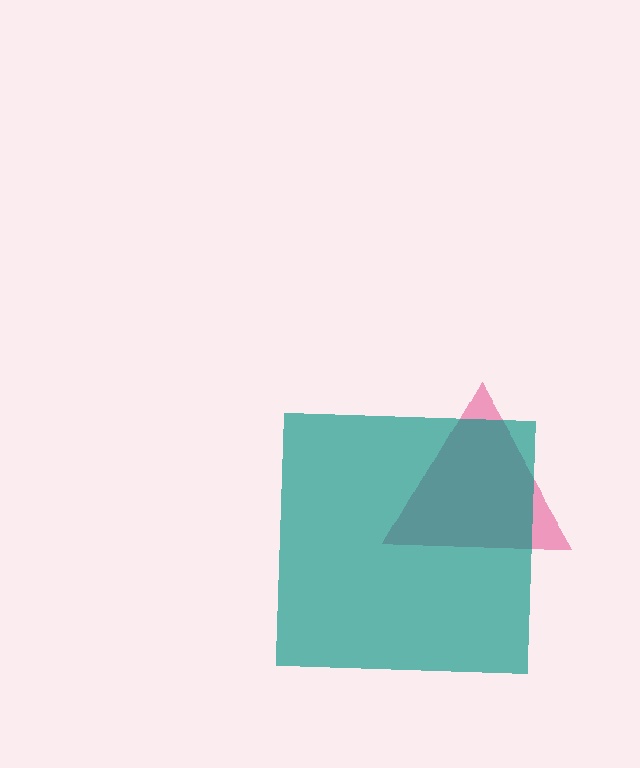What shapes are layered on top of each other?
The layered shapes are: a pink triangle, a teal square.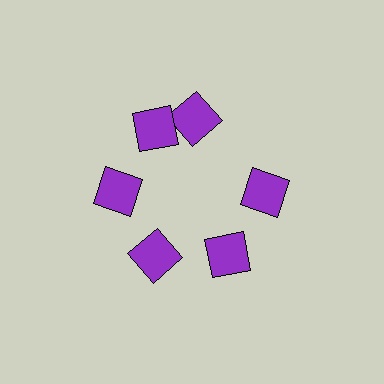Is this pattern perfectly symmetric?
No. The 6 purple squares are arranged in a ring, but one element near the 1 o'clock position is rotated out of alignment along the ring, breaking the 6-fold rotational symmetry.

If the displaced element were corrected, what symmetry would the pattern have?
It would have 6-fold rotational symmetry — the pattern would map onto itself every 60 degrees.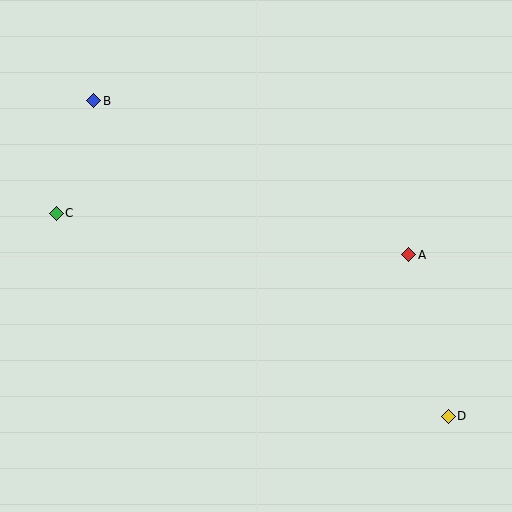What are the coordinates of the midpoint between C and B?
The midpoint between C and B is at (75, 157).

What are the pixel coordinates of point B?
Point B is at (94, 101).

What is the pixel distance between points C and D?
The distance between C and D is 442 pixels.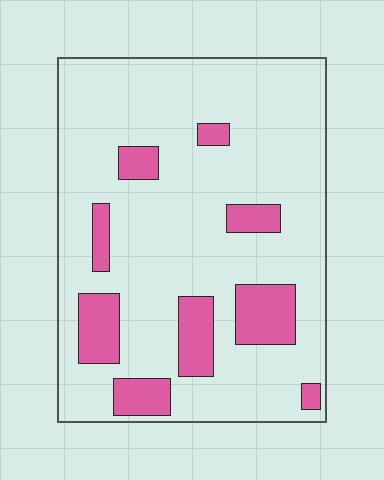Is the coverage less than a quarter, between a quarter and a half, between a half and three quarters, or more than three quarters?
Less than a quarter.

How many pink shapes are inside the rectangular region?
9.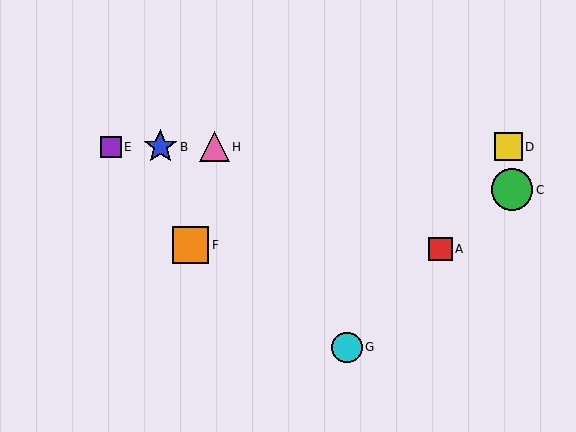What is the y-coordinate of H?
Object H is at y≈147.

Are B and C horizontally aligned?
No, B is at y≈147 and C is at y≈190.